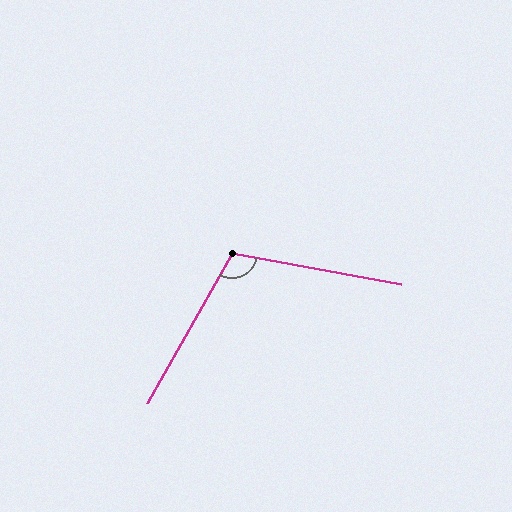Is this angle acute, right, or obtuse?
It is obtuse.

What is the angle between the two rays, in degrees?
Approximately 109 degrees.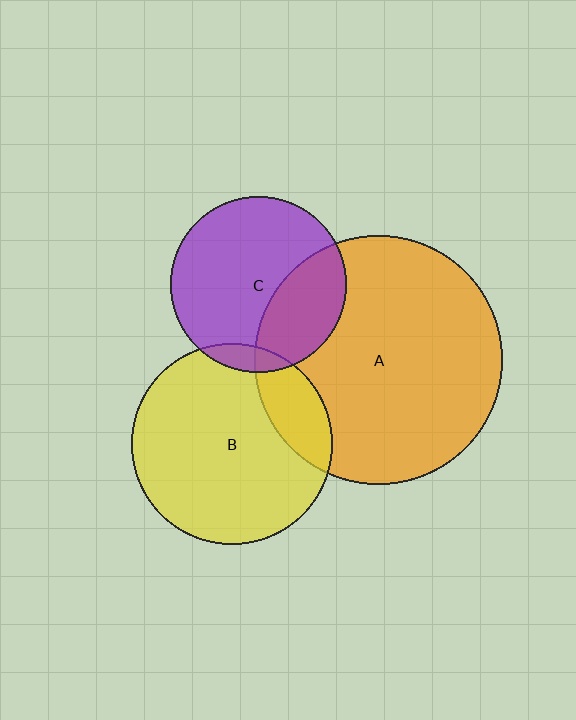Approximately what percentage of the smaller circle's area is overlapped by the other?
Approximately 30%.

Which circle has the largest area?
Circle A (orange).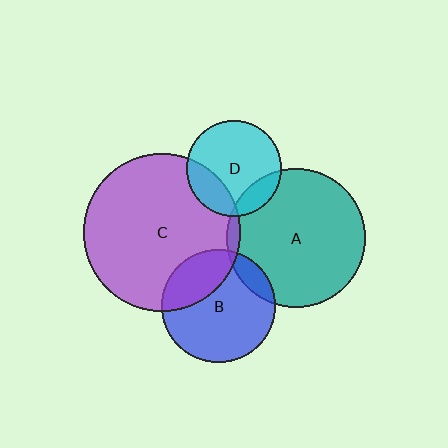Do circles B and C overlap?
Yes.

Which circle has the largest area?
Circle C (purple).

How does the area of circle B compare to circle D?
Approximately 1.4 times.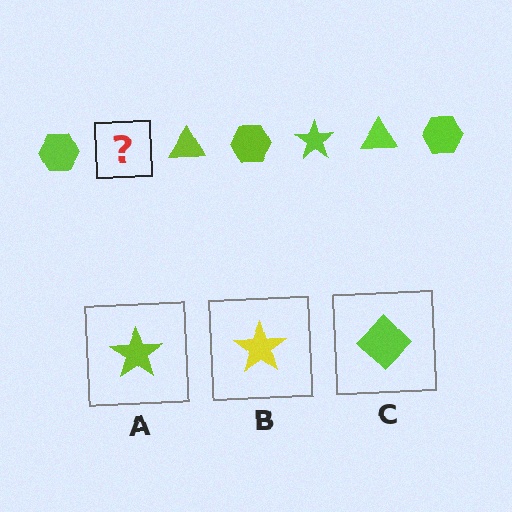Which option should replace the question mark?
Option A.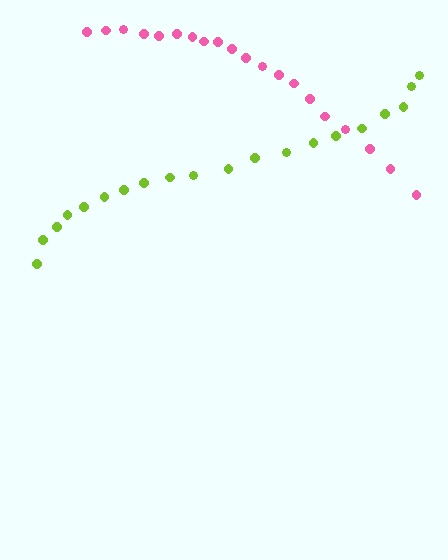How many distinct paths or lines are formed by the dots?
There are 2 distinct paths.